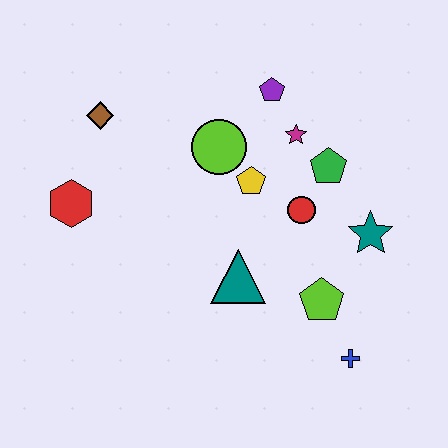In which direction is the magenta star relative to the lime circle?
The magenta star is to the right of the lime circle.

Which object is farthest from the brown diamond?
The blue cross is farthest from the brown diamond.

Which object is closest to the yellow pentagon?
The lime circle is closest to the yellow pentagon.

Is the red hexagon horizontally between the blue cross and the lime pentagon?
No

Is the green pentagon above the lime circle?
No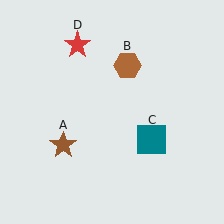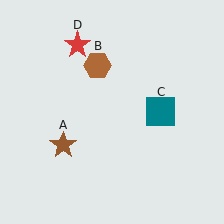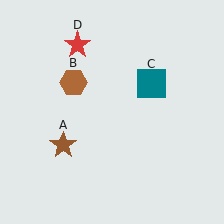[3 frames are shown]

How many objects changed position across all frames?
2 objects changed position: brown hexagon (object B), teal square (object C).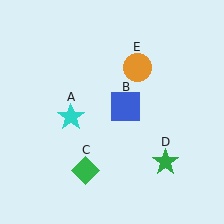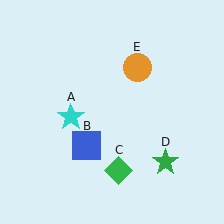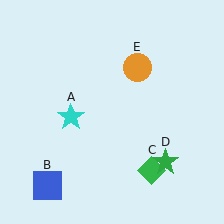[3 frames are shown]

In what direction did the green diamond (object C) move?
The green diamond (object C) moved right.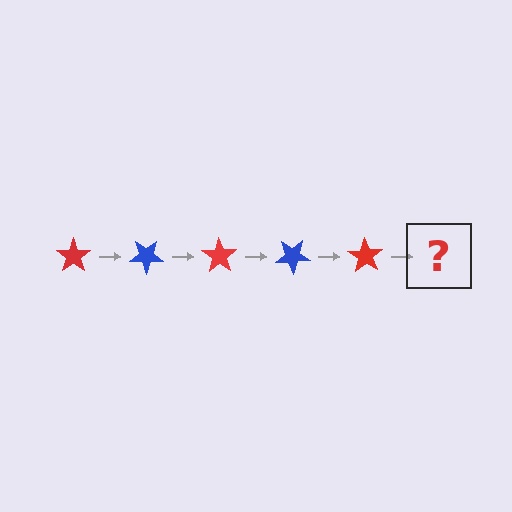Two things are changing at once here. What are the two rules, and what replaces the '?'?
The two rules are that it rotates 35 degrees each step and the color cycles through red and blue. The '?' should be a blue star, rotated 175 degrees from the start.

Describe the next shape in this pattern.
It should be a blue star, rotated 175 degrees from the start.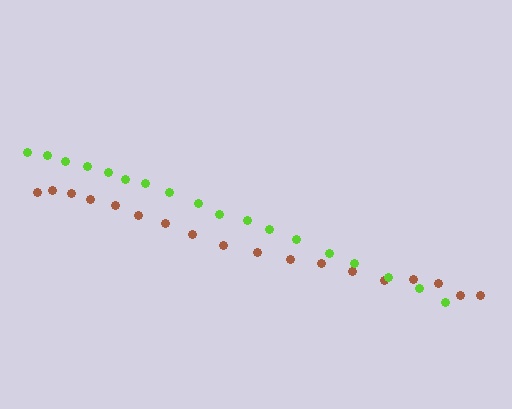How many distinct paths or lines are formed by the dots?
There are 2 distinct paths.